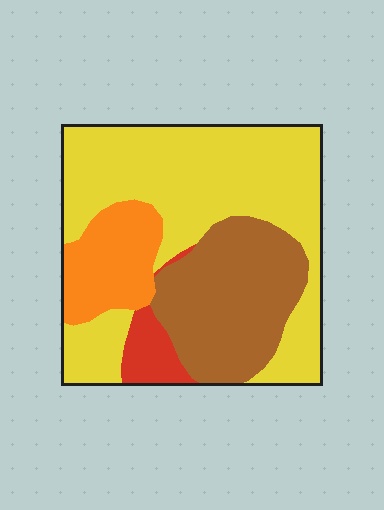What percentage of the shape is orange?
Orange covers roughly 15% of the shape.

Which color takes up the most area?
Yellow, at roughly 55%.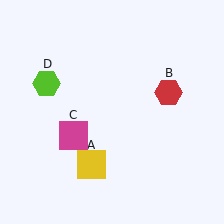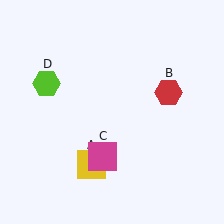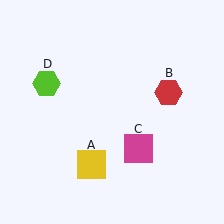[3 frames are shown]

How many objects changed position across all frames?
1 object changed position: magenta square (object C).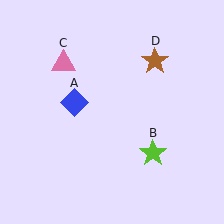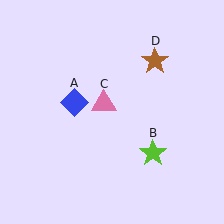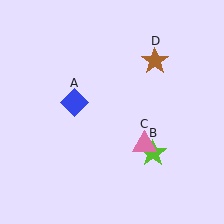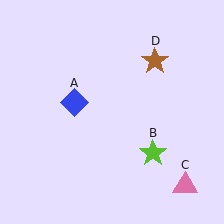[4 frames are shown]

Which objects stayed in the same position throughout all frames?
Blue diamond (object A) and lime star (object B) and brown star (object D) remained stationary.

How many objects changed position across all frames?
1 object changed position: pink triangle (object C).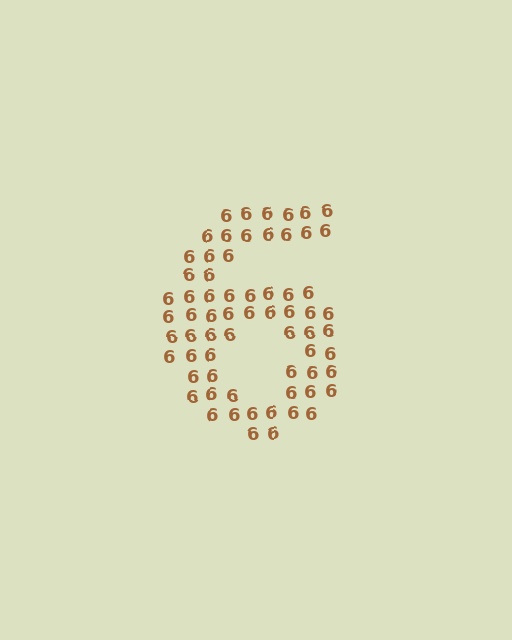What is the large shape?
The large shape is the digit 6.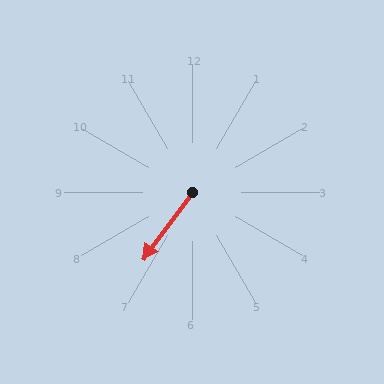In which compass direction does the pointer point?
Southwest.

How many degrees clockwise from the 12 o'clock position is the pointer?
Approximately 216 degrees.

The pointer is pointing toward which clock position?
Roughly 7 o'clock.